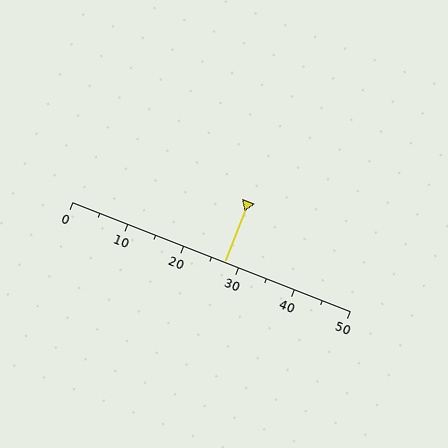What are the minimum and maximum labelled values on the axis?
The axis runs from 0 to 50.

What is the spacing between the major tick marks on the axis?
The major ticks are spaced 10 apart.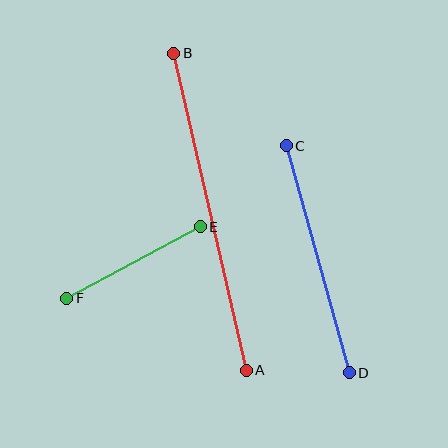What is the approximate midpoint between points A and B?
The midpoint is at approximately (210, 212) pixels.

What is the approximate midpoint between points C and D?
The midpoint is at approximately (318, 259) pixels.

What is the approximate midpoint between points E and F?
The midpoint is at approximately (133, 263) pixels.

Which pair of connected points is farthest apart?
Points A and B are farthest apart.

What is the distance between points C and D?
The distance is approximately 236 pixels.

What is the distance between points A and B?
The distance is approximately 325 pixels.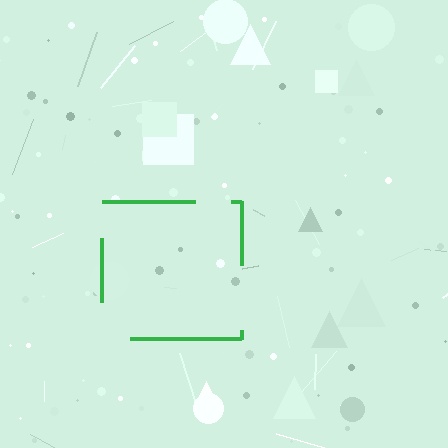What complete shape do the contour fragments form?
The contour fragments form a square.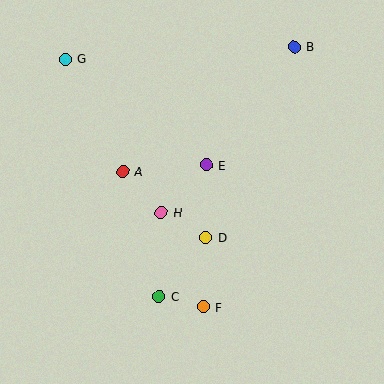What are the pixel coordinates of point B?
Point B is at (294, 47).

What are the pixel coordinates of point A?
Point A is at (123, 171).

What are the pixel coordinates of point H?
Point H is at (161, 212).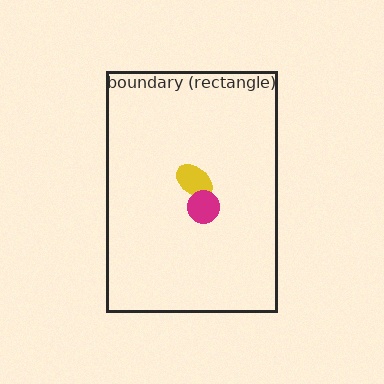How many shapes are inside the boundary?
2 inside, 0 outside.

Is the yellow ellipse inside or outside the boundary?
Inside.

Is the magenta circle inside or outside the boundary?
Inside.